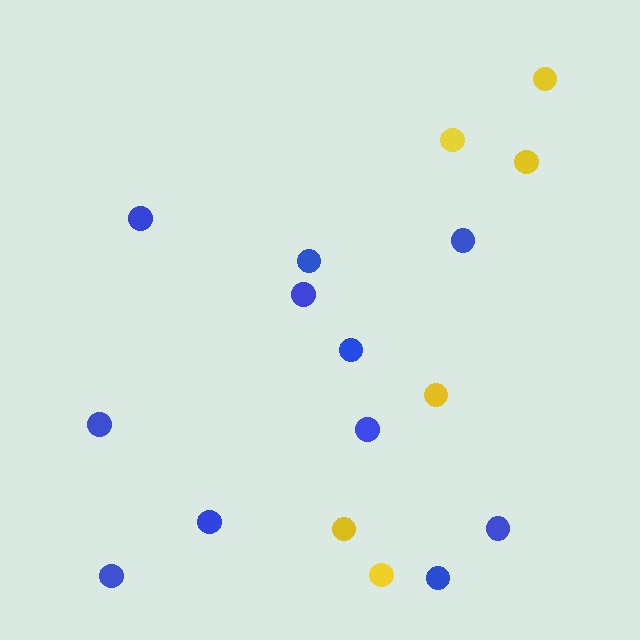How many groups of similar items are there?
There are 2 groups: one group of yellow circles (6) and one group of blue circles (11).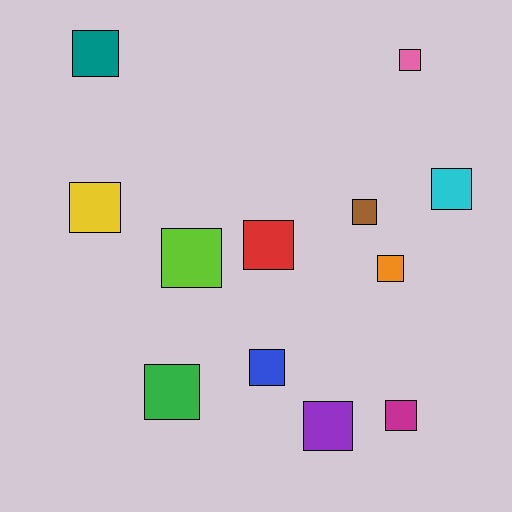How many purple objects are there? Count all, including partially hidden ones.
There is 1 purple object.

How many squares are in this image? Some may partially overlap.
There are 12 squares.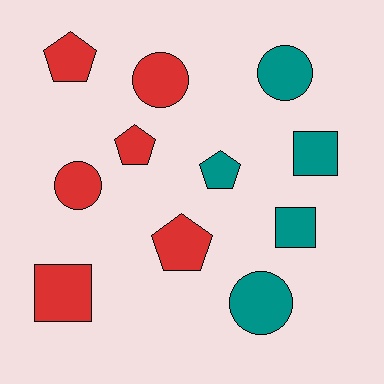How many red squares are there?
There is 1 red square.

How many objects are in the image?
There are 11 objects.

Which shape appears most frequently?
Pentagon, with 4 objects.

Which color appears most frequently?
Red, with 6 objects.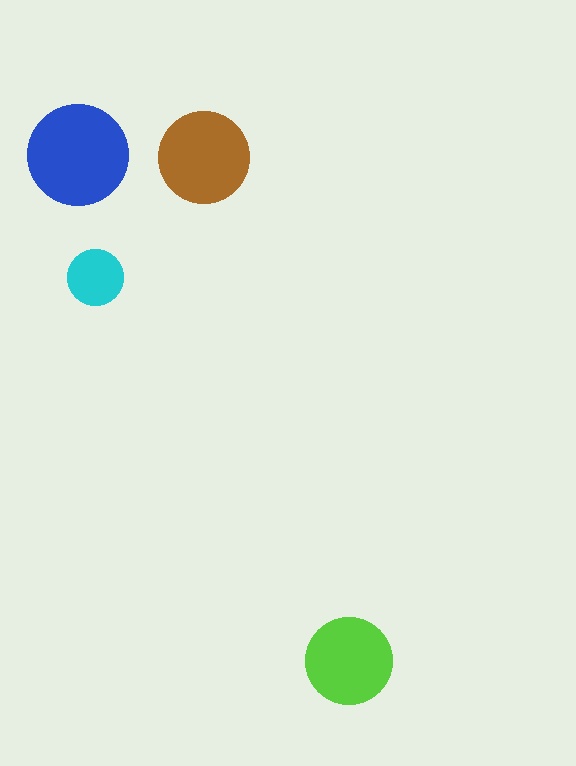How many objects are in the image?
There are 4 objects in the image.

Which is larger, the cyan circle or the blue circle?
The blue one.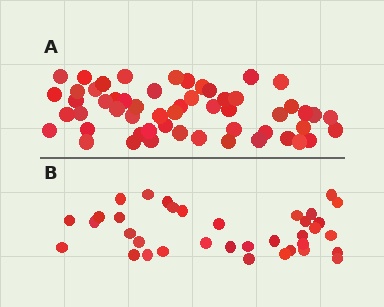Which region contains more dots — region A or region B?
Region A (the top region) has more dots.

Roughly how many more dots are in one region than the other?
Region A has approximately 20 more dots than region B.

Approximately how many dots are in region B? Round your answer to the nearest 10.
About 40 dots. (The exact count is 36, which rounds to 40.)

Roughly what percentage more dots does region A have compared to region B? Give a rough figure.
About 55% more.